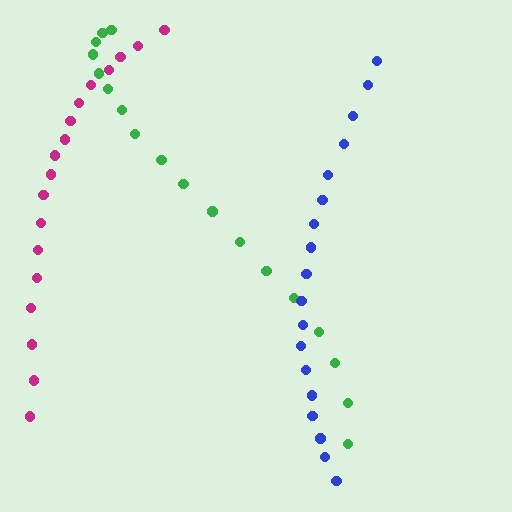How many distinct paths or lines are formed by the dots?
There are 3 distinct paths.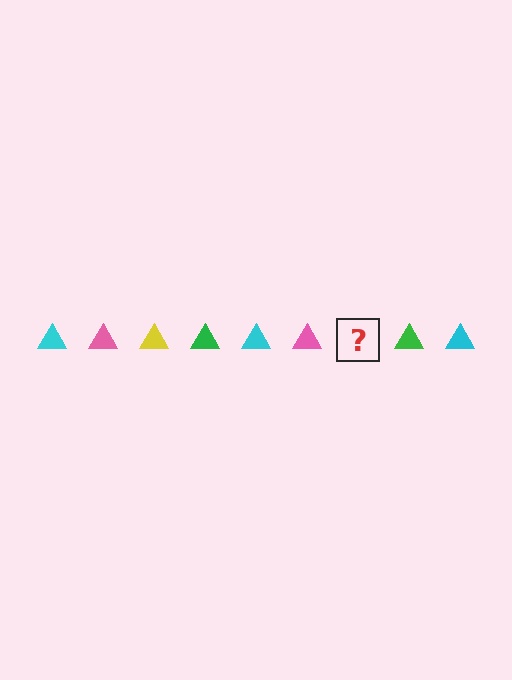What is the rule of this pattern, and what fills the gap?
The rule is that the pattern cycles through cyan, pink, yellow, green triangles. The gap should be filled with a yellow triangle.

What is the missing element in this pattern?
The missing element is a yellow triangle.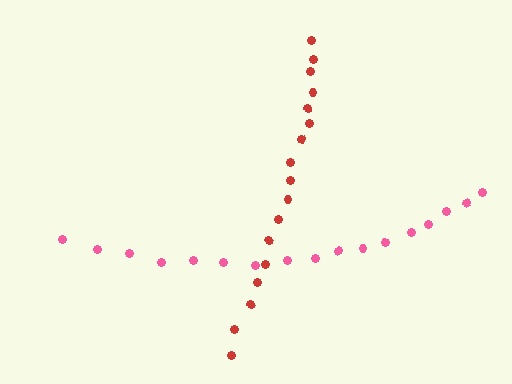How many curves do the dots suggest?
There are 2 distinct paths.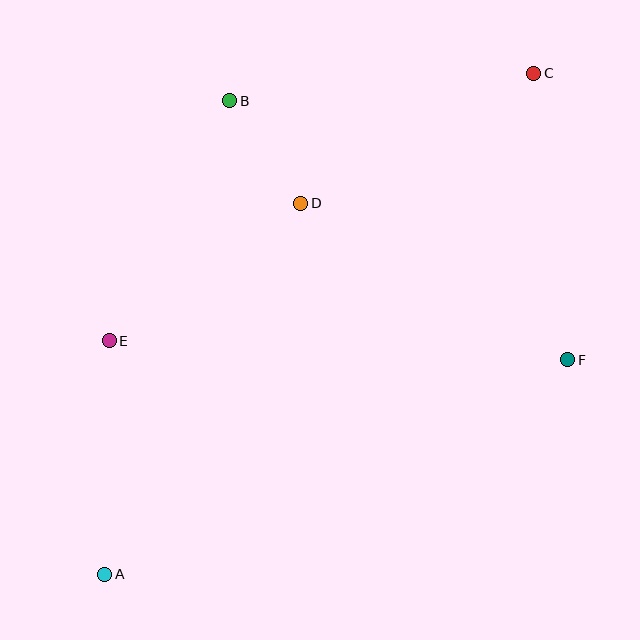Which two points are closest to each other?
Points B and D are closest to each other.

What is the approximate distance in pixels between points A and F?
The distance between A and F is approximately 510 pixels.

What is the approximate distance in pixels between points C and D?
The distance between C and D is approximately 267 pixels.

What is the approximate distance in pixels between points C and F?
The distance between C and F is approximately 288 pixels.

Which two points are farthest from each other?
Points A and C are farthest from each other.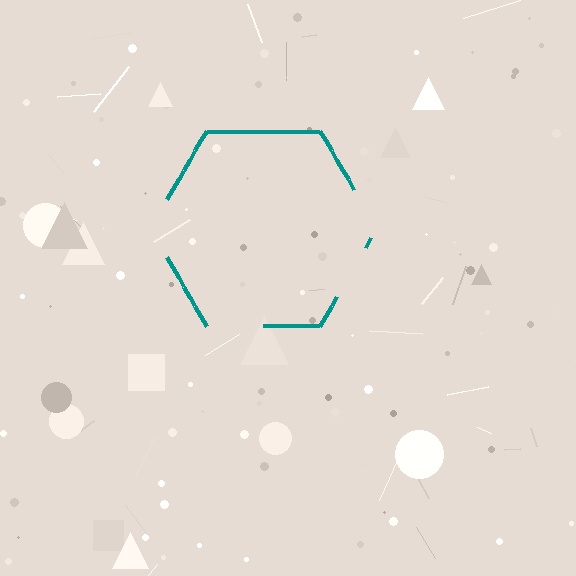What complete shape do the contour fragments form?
The contour fragments form a hexagon.